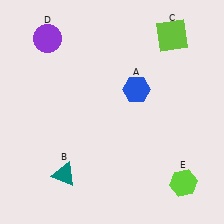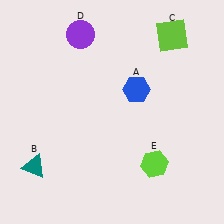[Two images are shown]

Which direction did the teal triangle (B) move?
The teal triangle (B) moved left.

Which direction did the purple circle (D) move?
The purple circle (D) moved right.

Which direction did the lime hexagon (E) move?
The lime hexagon (E) moved left.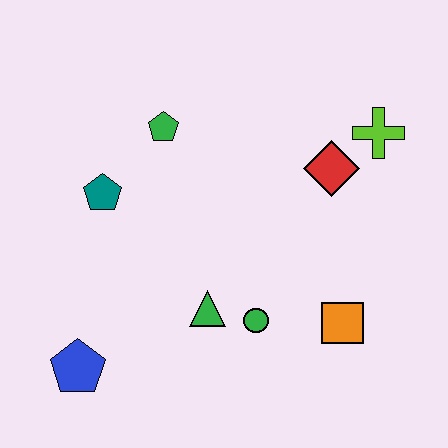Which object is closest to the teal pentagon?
The green pentagon is closest to the teal pentagon.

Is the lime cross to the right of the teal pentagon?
Yes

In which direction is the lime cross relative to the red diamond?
The lime cross is to the right of the red diamond.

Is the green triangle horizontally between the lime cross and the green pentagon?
Yes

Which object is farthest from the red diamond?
The blue pentagon is farthest from the red diamond.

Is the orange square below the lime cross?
Yes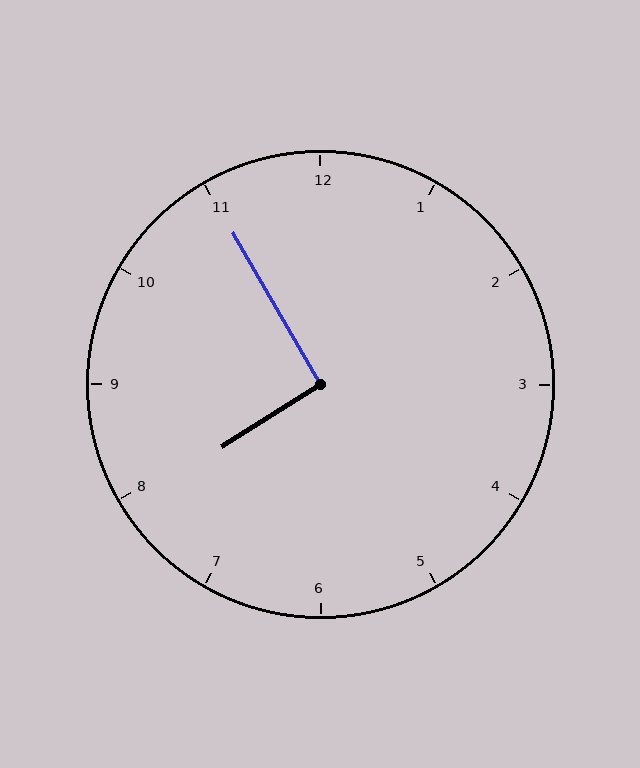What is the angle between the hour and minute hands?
Approximately 92 degrees.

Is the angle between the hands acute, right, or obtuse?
It is right.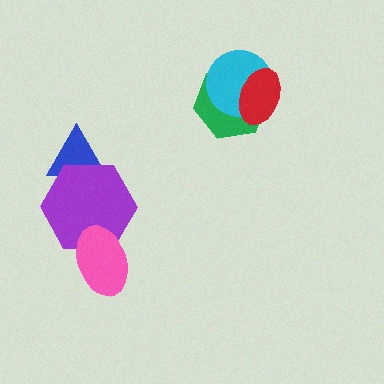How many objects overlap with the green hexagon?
2 objects overlap with the green hexagon.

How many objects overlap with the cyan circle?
2 objects overlap with the cyan circle.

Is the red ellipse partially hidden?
No, no other shape covers it.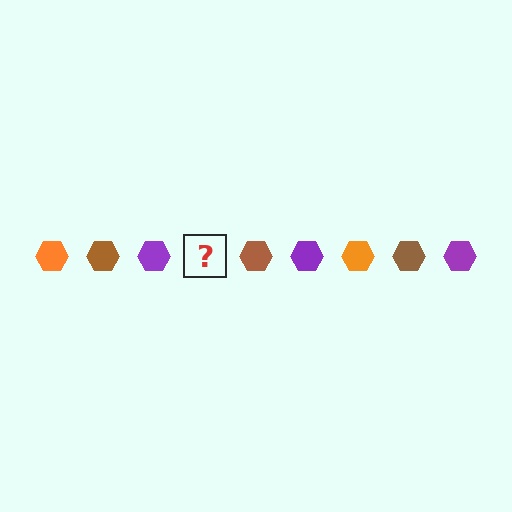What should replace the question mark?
The question mark should be replaced with an orange hexagon.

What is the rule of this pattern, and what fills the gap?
The rule is that the pattern cycles through orange, brown, purple hexagons. The gap should be filled with an orange hexagon.